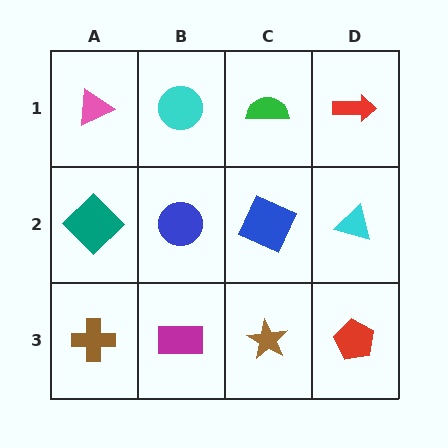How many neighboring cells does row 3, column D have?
2.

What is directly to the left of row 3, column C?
A magenta rectangle.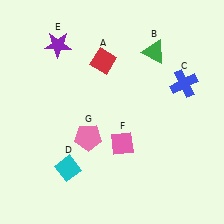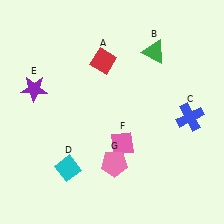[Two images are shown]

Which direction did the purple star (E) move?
The purple star (E) moved down.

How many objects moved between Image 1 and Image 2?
3 objects moved between the two images.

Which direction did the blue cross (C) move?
The blue cross (C) moved down.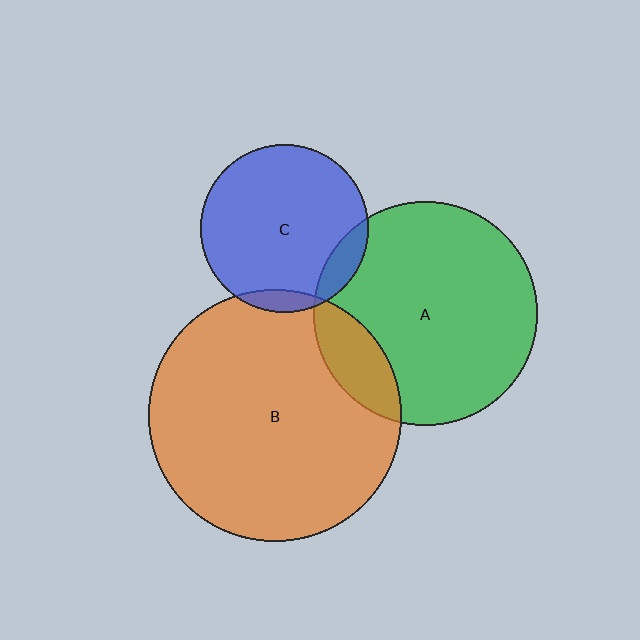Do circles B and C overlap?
Yes.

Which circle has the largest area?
Circle B (orange).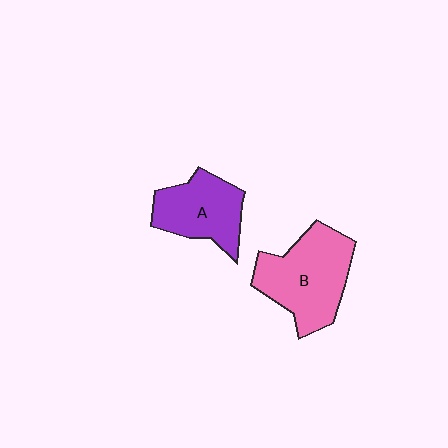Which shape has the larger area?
Shape B (pink).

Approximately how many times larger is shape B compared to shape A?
Approximately 1.3 times.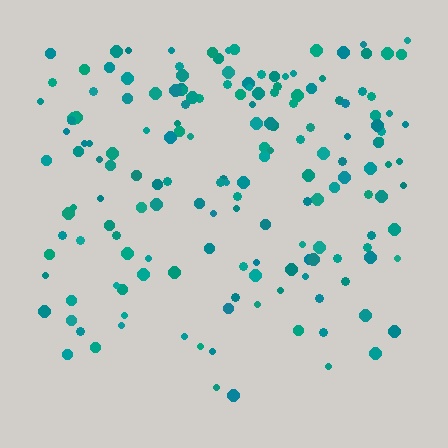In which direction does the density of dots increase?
From bottom to top, with the top side densest.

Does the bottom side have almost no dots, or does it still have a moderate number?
Still a moderate number, just noticeably fewer than the top.